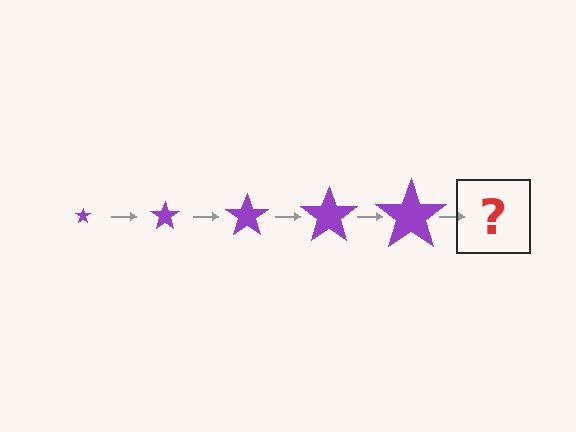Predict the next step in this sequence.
The next step is a purple star, larger than the previous one.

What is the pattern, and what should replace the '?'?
The pattern is that the star gets progressively larger each step. The '?' should be a purple star, larger than the previous one.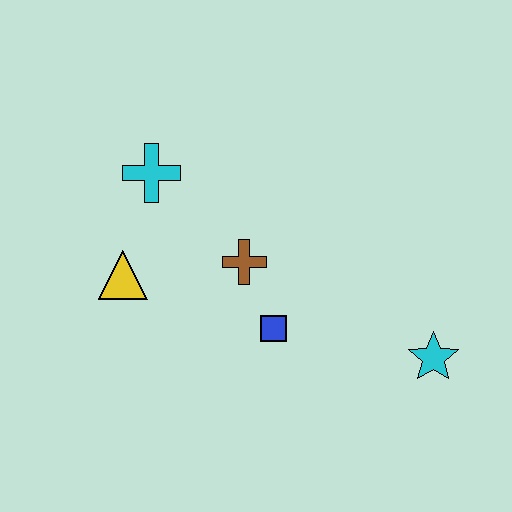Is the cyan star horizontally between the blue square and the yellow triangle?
No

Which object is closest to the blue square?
The brown cross is closest to the blue square.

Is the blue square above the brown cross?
No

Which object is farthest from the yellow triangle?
The cyan star is farthest from the yellow triangle.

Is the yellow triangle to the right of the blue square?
No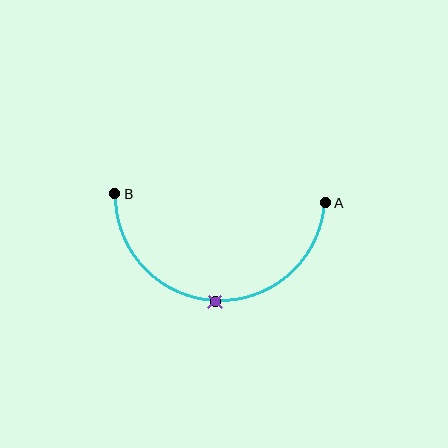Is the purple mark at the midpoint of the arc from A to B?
Yes. The purple mark lies on the arc at equal arc-length from both A and B — it is the arc midpoint.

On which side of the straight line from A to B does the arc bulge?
The arc bulges below the straight line connecting A and B.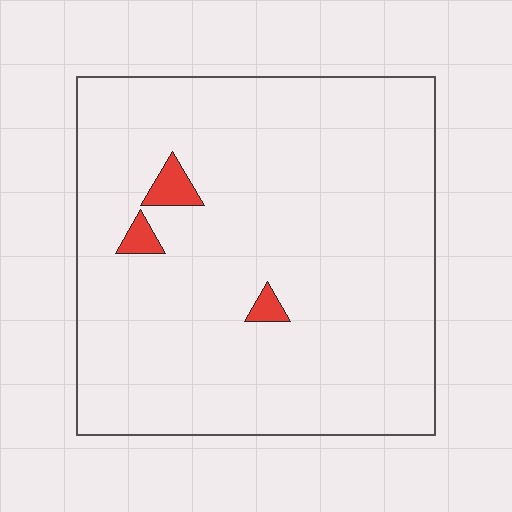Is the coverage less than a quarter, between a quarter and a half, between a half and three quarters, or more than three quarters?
Less than a quarter.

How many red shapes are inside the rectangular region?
3.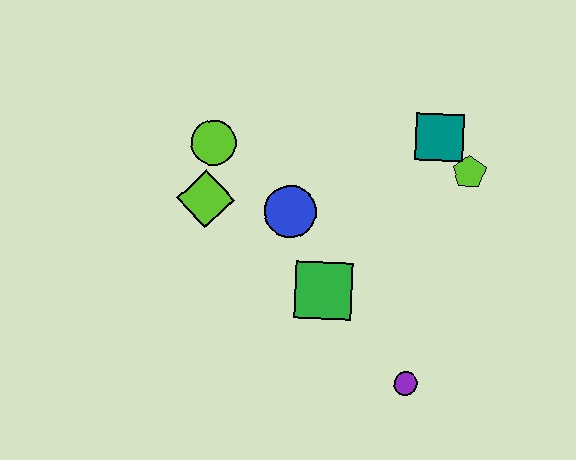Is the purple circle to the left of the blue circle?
No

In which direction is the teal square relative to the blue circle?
The teal square is to the right of the blue circle.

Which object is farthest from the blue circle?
The purple circle is farthest from the blue circle.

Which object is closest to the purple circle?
The green square is closest to the purple circle.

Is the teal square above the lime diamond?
Yes